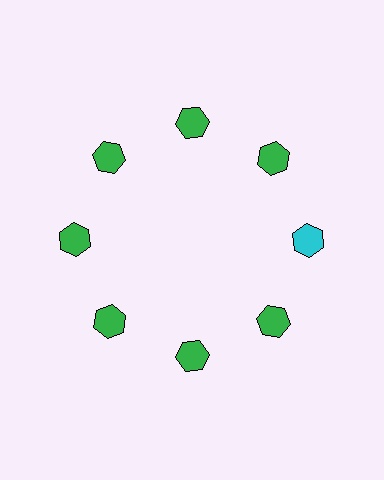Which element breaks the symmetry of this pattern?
The cyan hexagon at roughly the 3 o'clock position breaks the symmetry. All other shapes are green hexagons.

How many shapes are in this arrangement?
There are 8 shapes arranged in a ring pattern.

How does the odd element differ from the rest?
It has a different color: cyan instead of green.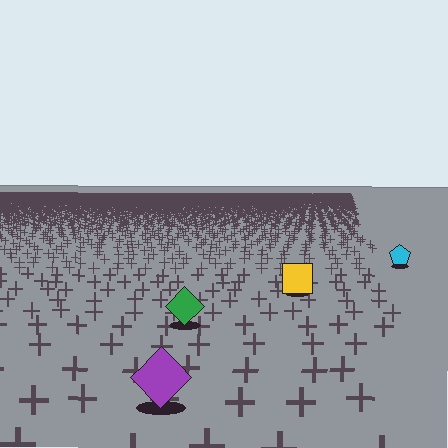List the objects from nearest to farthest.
From nearest to farthest: the purple diamond, the green diamond, the yellow square, the cyan pentagon.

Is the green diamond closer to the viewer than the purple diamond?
No. The purple diamond is closer — you can tell from the texture gradient: the ground texture is coarser near it.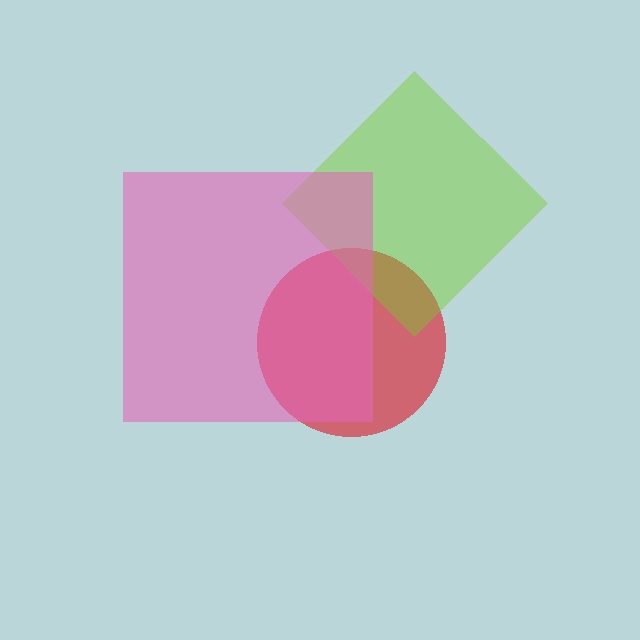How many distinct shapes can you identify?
There are 3 distinct shapes: a red circle, a lime diamond, a pink square.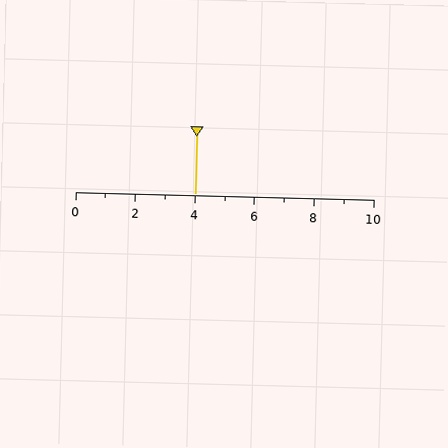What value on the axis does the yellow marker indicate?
The marker indicates approximately 4.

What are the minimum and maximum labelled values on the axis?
The axis runs from 0 to 10.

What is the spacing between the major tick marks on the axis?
The major ticks are spaced 2 apart.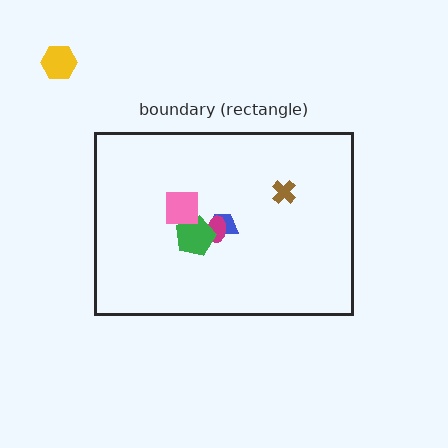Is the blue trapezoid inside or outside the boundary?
Inside.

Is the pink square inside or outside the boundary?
Inside.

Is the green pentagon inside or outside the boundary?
Inside.